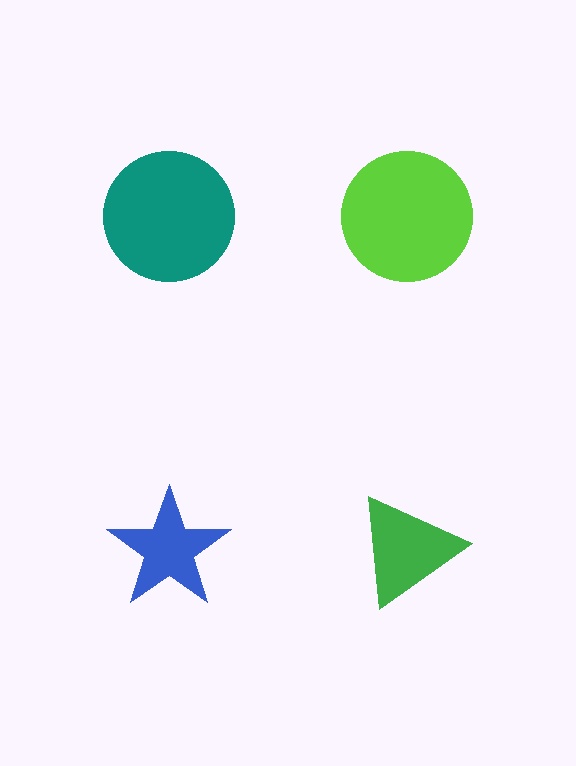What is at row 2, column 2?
A green triangle.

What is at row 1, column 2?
A lime circle.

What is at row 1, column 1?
A teal circle.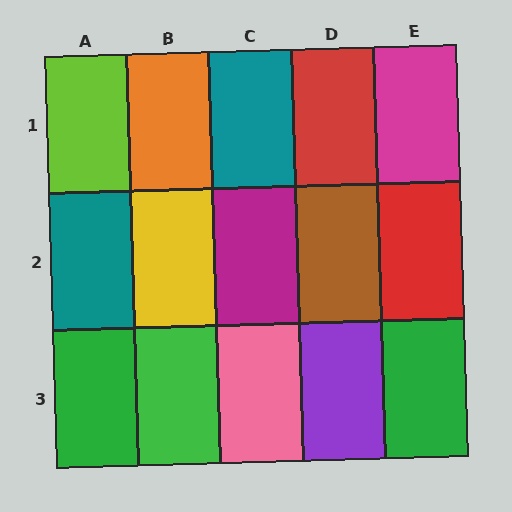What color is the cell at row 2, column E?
Red.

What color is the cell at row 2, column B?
Yellow.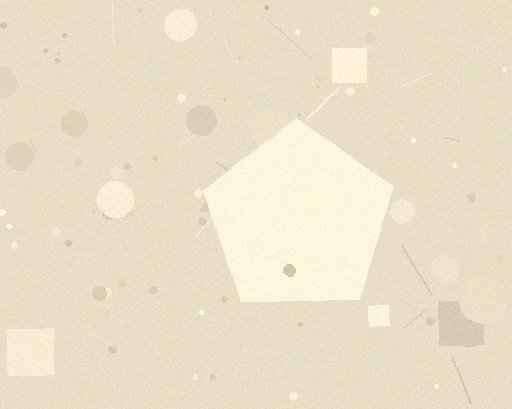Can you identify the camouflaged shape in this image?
The camouflaged shape is a pentagon.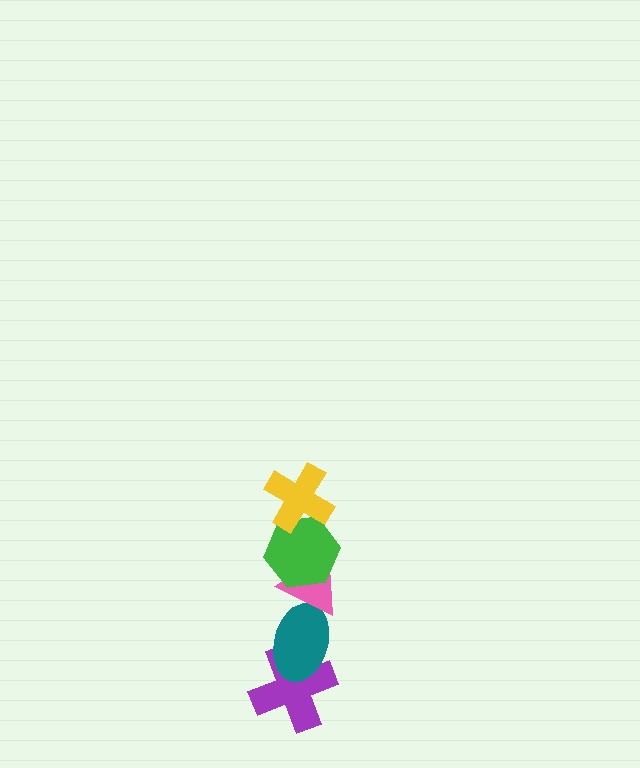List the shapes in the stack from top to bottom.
From top to bottom: the yellow cross, the green hexagon, the pink triangle, the teal ellipse, the purple cross.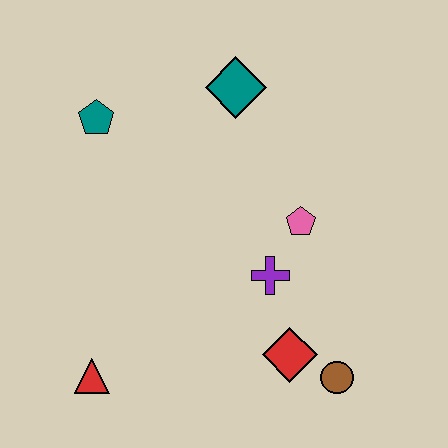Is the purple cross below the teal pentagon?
Yes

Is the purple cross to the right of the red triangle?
Yes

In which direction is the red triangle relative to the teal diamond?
The red triangle is below the teal diamond.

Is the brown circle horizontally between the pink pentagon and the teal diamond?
No